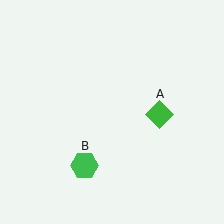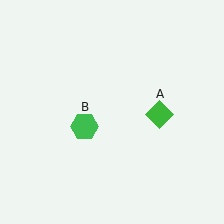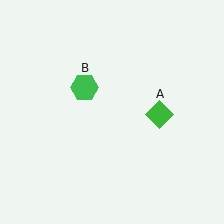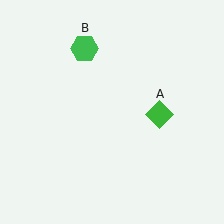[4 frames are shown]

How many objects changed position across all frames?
1 object changed position: green hexagon (object B).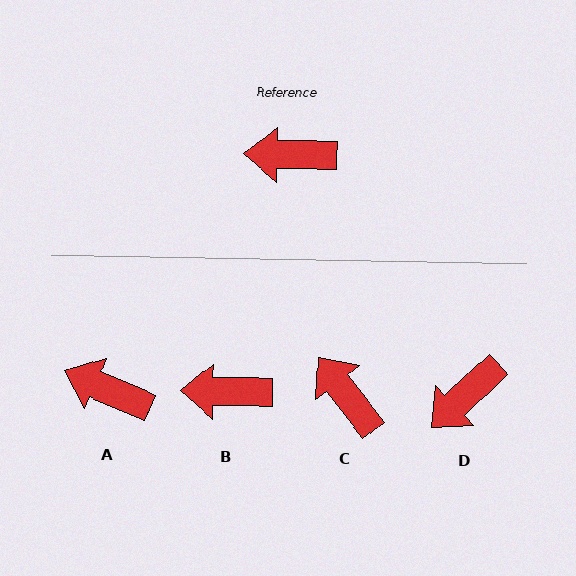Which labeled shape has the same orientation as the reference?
B.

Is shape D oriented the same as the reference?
No, it is off by about 44 degrees.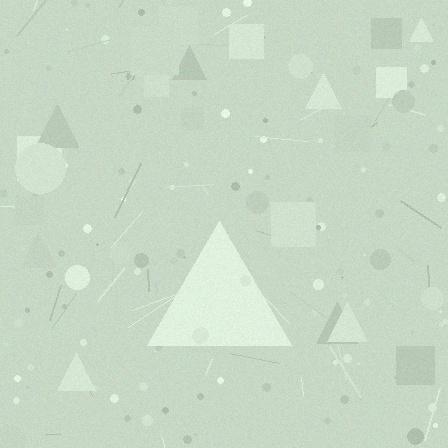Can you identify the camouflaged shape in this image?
The camouflaged shape is a triangle.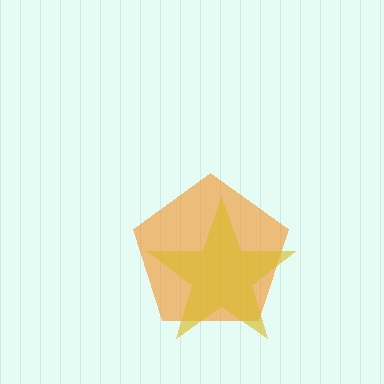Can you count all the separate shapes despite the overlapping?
Yes, there are 2 separate shapes.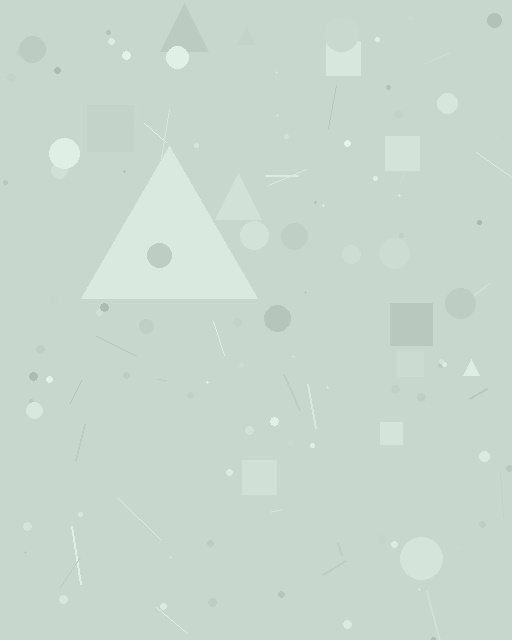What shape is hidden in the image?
A triangle is hidden in the image.